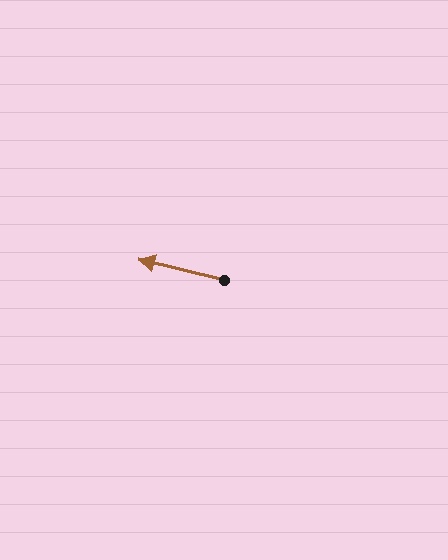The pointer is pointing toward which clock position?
Roughly 9 o'clock.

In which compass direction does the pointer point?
West.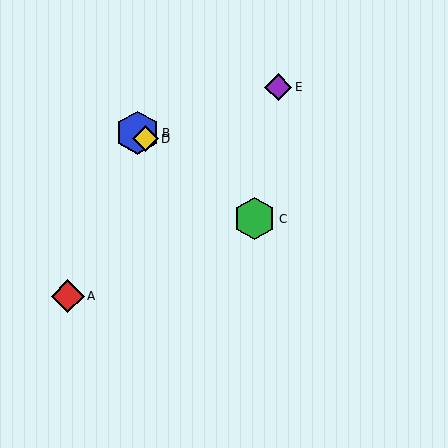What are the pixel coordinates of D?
Object D is at (146, 139).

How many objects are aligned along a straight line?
3 objects (B, C, D) are aligned along a straight line.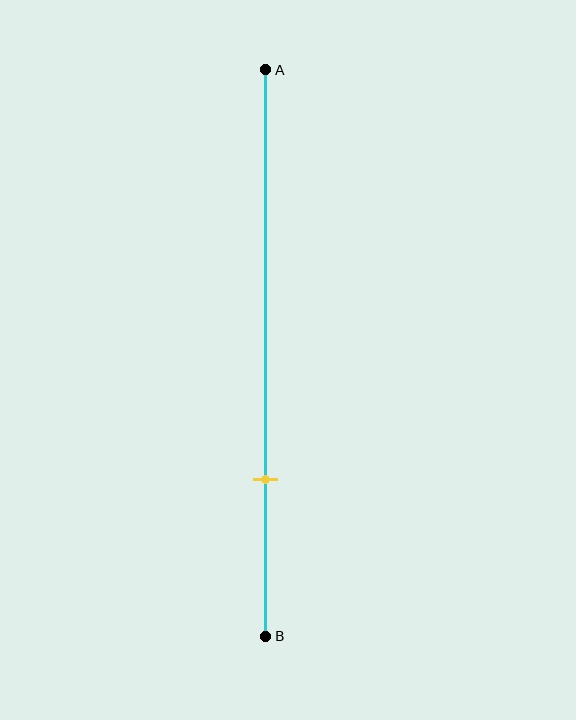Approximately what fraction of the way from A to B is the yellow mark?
The yellow mark is approximately 70% of the way from A to B.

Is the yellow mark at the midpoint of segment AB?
No, the mark is at about 70% from A, not at the 50% midpoint.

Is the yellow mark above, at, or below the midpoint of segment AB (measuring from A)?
The yellow mark is below the midpoint of segment AB.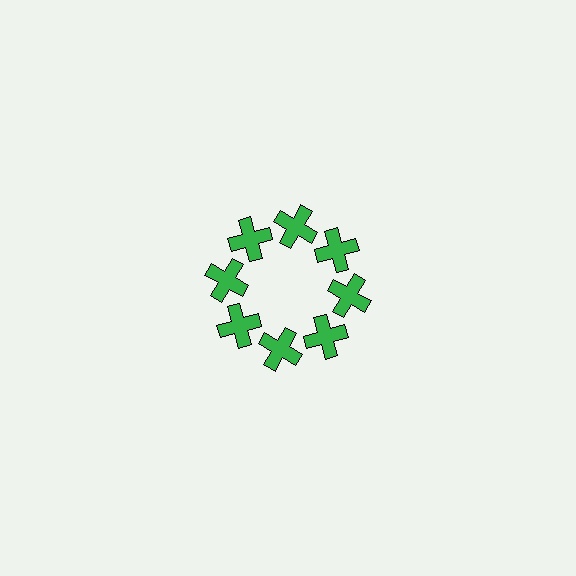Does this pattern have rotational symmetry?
Yes, this pattern has 8-fold rotational symmetry. It looks the same after rotating 45 degrees around the center.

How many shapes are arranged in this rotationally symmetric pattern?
There are 8 shapes, arranged in 8 groups of 1.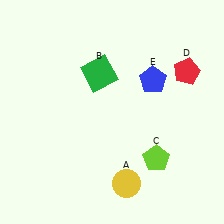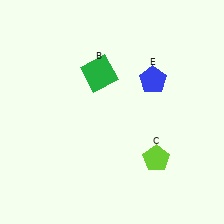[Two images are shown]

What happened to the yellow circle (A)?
The yellow circle (A) was removed in Image 2. It was in the bottom-right area of Image 1.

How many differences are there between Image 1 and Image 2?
There are 2 differences between the two images.